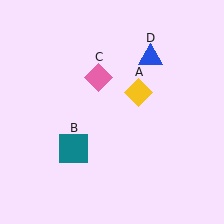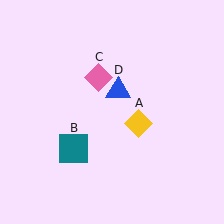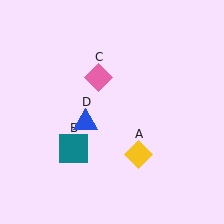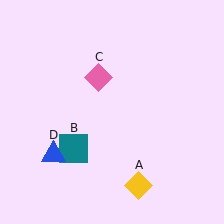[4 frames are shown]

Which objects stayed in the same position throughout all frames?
Teal square (object B) and pink diamond (object C) remained stationary.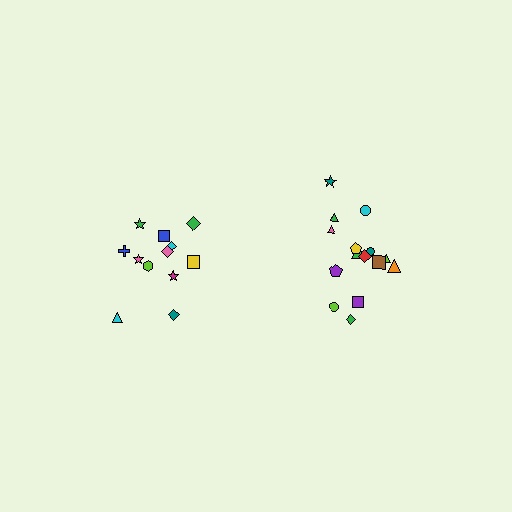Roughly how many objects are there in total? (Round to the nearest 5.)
Roughly 25 objects in total.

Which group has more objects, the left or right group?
The right group.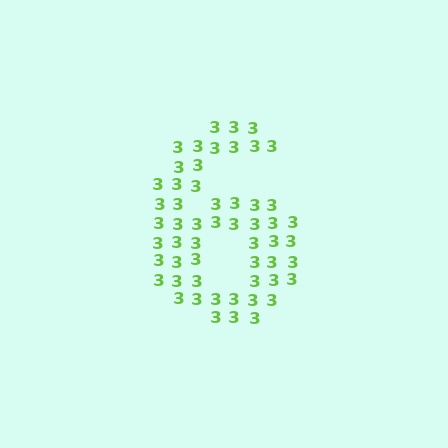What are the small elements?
The small elements are digit 3's.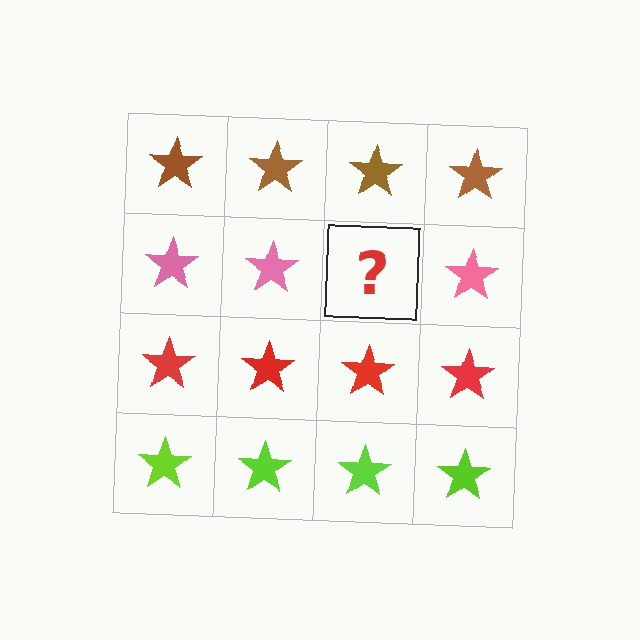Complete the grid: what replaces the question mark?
The question mark should be replaced with a pink star.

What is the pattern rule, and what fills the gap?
The rule is that each row has a consistent color. The gap should be filled with a pink star.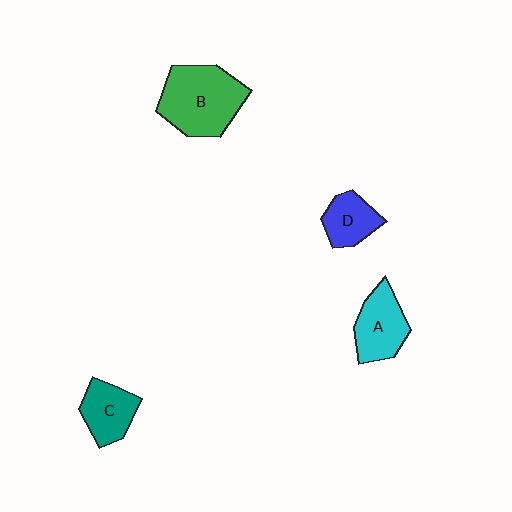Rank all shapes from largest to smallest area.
From largest to smallest: B (green), A (cyan), C (teal), D (blue).